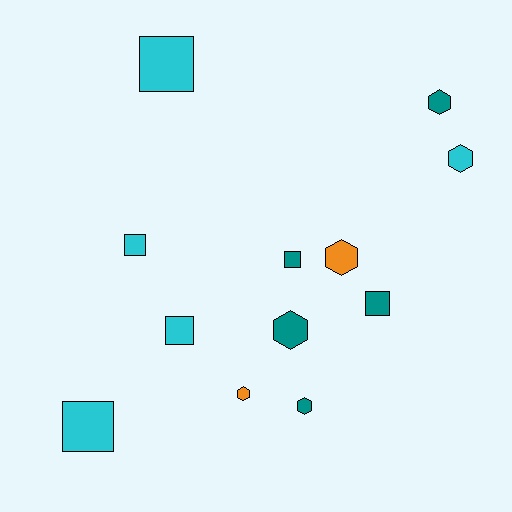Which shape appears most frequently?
Hexagon, with 6 objects.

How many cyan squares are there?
There are 4 cyan squares.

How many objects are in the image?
There are 12 objects.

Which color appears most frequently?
Cyan, with 5 objects.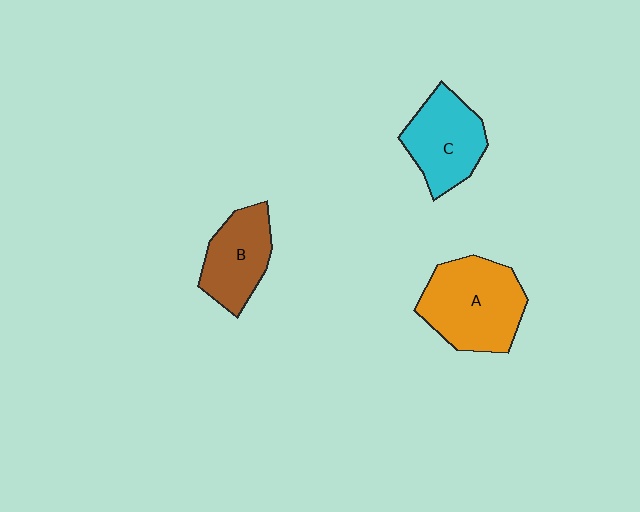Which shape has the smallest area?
Shape B (brown).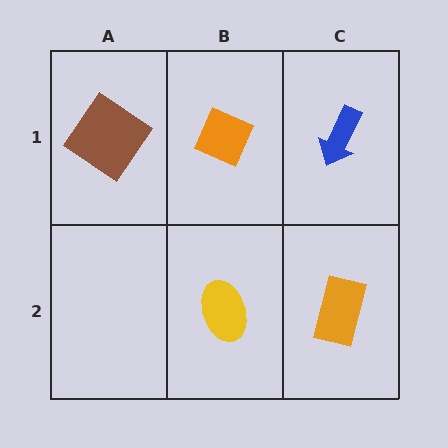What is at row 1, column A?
A brown diamond.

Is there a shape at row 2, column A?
No, that cell is empty.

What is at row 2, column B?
A yellow ellipse.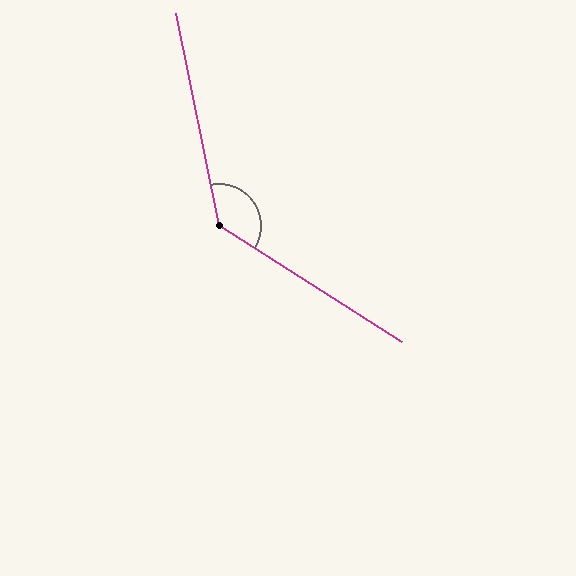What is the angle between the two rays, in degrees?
Approximately 134 degrees.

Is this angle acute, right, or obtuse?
It is obtuse.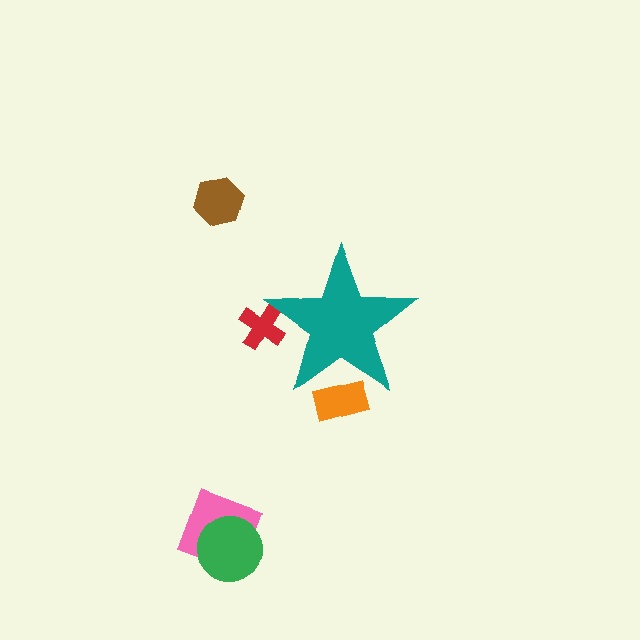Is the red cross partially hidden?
Yes, the red cross is partially hidden behind the teal star.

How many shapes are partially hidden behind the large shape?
2 shapes are partially hidden.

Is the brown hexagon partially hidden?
No, the brown hexagon is fully visible.